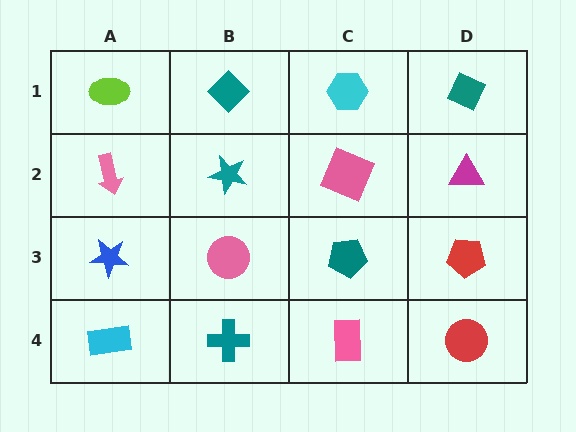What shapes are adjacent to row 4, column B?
A pink circle (row 3, column B), a cyan rectangle (row 4, column A), a pink rectangle (row 4, column C).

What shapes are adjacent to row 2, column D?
A teal diamond (row 1, column D), a red pentagon (row 3, column D), a pink square (row 2, column C).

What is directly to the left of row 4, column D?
A pink rectangle.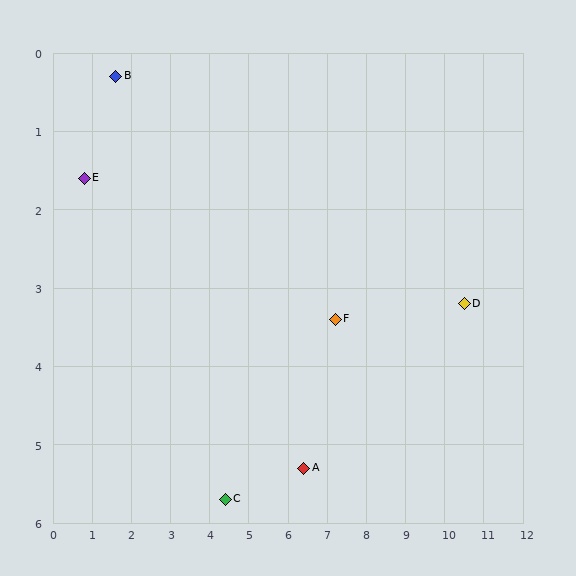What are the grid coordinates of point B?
Point B is at approximately (1.6, 0.3).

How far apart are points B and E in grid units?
Points B and E are about 1.5 grid units apart.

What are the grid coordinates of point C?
Point C is at approximately (4.4, 5.7).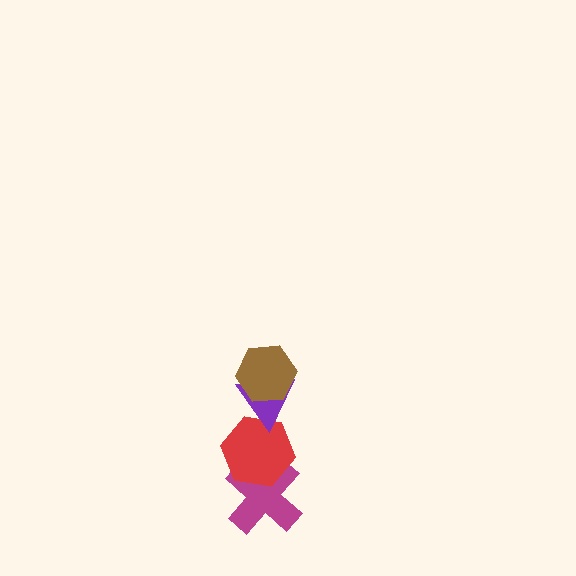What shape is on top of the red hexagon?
The purple triangle is on top of the red hexagon.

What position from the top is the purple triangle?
The purple triangle is 2nd from the top.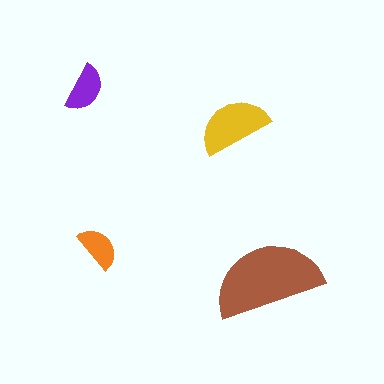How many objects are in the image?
There are 4 objects in the image.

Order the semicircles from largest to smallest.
the brown one, the yellow one, the purple one, the orange one.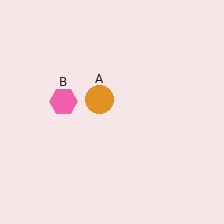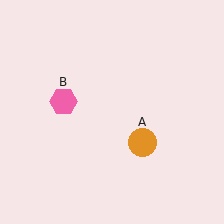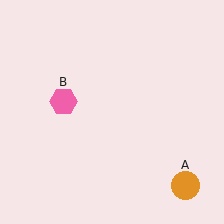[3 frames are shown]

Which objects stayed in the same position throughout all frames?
Pink hexagon (object B) remained stationary.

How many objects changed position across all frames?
1 object changed position: orange circle (object A).